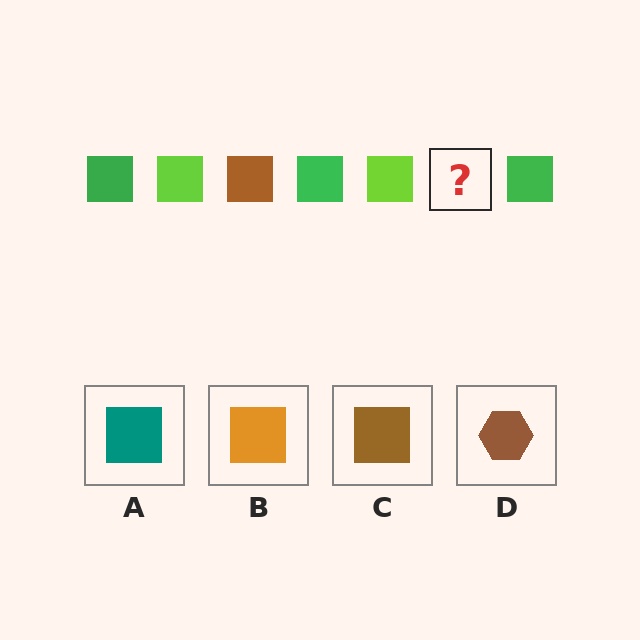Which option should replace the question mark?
Option C.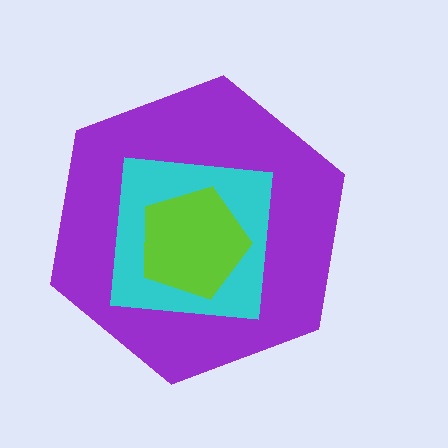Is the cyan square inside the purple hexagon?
Yes.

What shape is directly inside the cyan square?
The lime pentagon.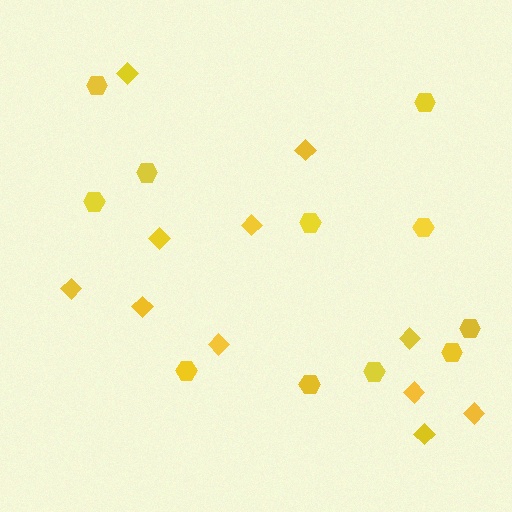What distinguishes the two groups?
There are 2 groups: one group of hexagons (11) and one group of diamonds (11).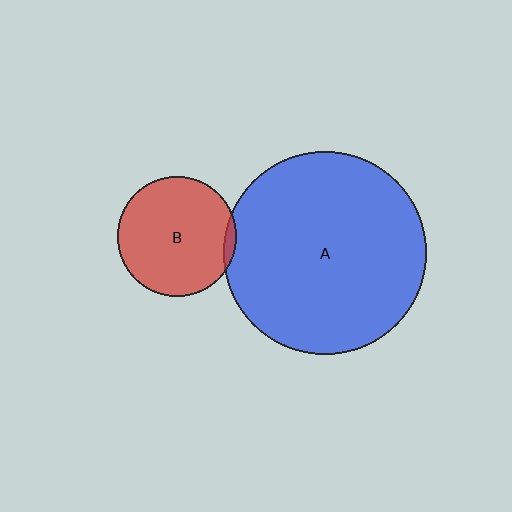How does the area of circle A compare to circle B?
Approximately 2.9 times.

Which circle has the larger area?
Circle A (blue).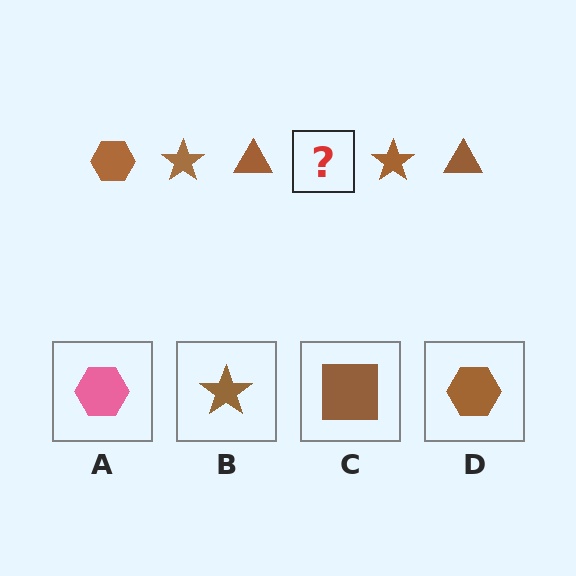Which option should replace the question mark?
Option D.